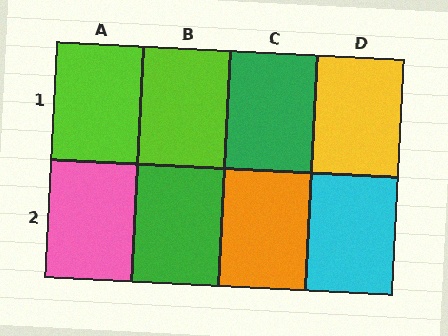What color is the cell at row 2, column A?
Pink.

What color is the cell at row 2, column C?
Orange.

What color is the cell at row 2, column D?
Cyan.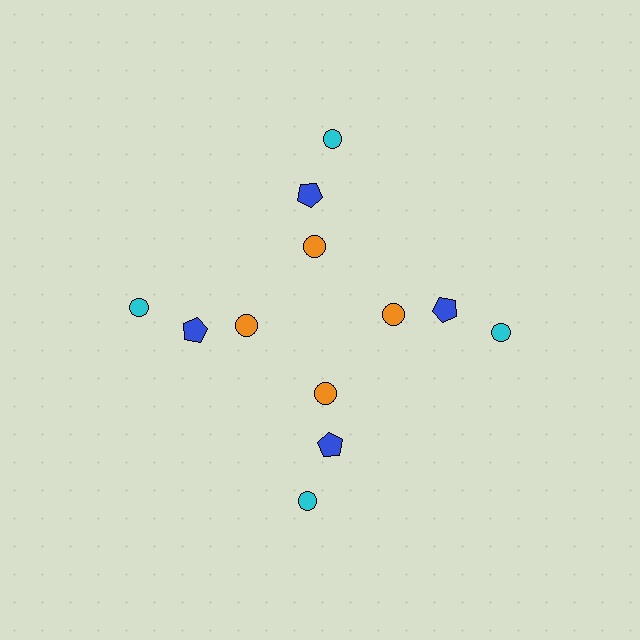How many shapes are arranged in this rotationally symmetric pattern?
There are 12 shapes, arranged in 4 groups of 3.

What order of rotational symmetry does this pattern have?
This pattern has 4-fold rotational symmetry.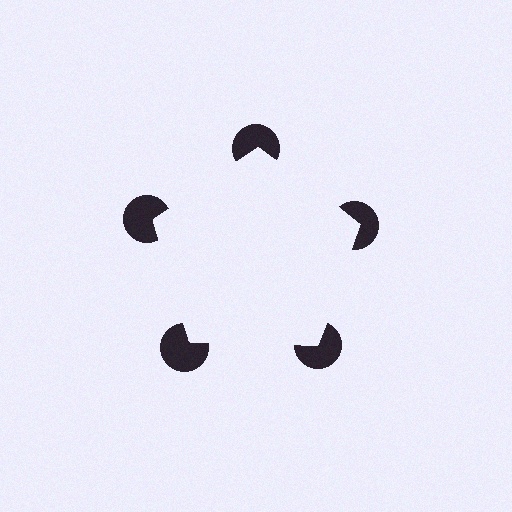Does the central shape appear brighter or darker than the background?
It typically appears slightly brighter than the background, even though no actual brightness change is drawn.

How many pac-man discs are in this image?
There are 5 — one at each vertex of the illusory pentagon.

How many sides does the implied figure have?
5 sides.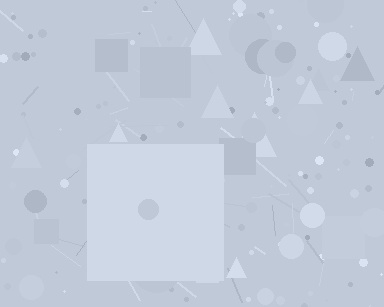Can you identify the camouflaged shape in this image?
The camouflaged shape is a square.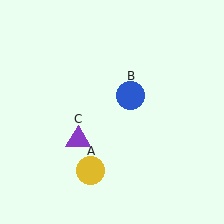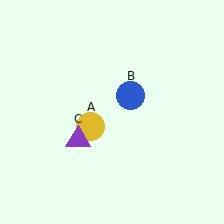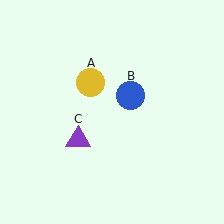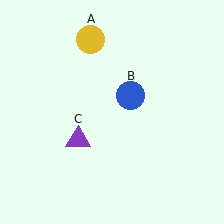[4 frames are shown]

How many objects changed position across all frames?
1 object changed position: yellow circle (object A).